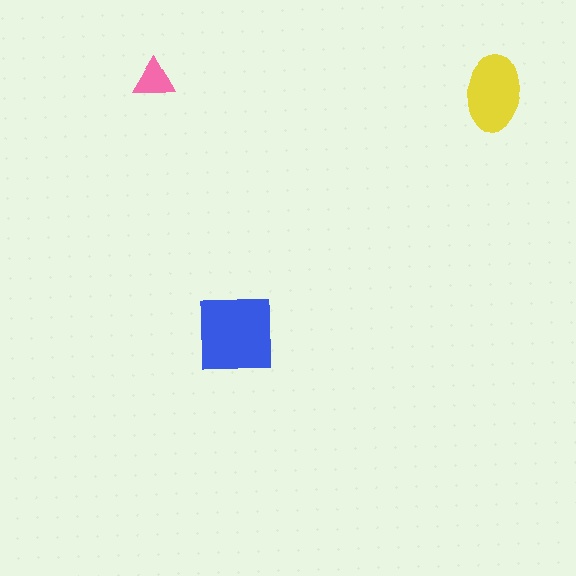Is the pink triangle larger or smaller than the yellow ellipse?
Smaller.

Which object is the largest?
The blue square.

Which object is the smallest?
The pink triangle.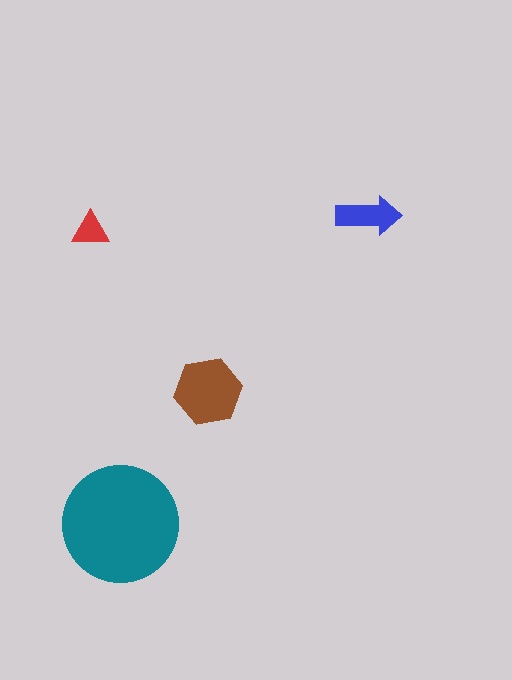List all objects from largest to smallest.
The teal circle, the brown hexagon, the blue arrow, the red triangle.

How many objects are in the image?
There are 4 objects in the image.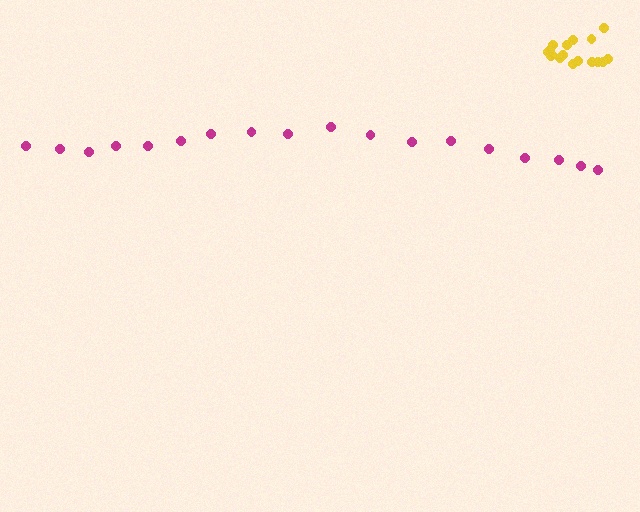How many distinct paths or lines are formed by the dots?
There are 2 distinct paths.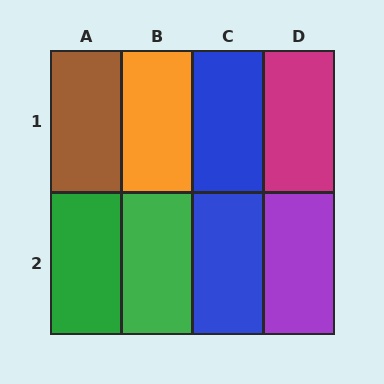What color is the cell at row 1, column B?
Orange.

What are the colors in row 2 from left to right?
Green, green, blue, purple.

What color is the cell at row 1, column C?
Blue.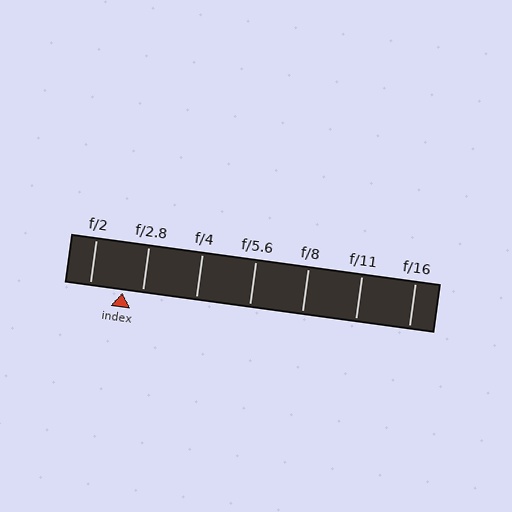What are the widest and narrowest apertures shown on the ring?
The widest aperture shown is f/2 and the narrowest is f/16.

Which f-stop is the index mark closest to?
The index mark is closest to f/2.8.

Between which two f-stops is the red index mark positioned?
The index mark is between f/2 and f/2.8.